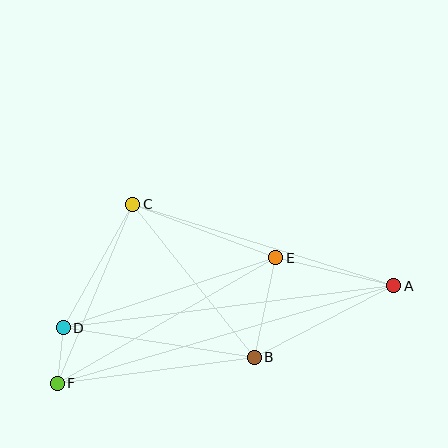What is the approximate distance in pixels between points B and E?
The distance between B and E is approximately 102 pixels.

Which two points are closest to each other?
Points D and F are closest to each other.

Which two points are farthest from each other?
Points A and F are farthest from each other.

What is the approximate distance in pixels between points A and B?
The distance between A and B is approximately 157 pixels.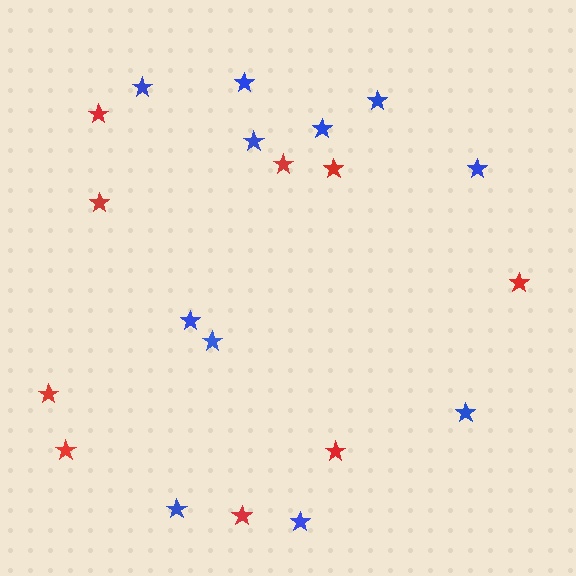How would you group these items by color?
There are 2 groups: one group of blue stars (11) and one group of red stars (9).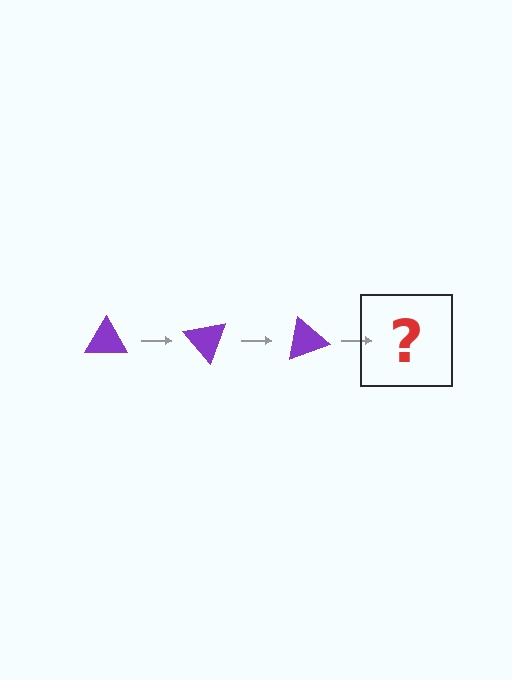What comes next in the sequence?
The next element should be a purple triangle rotated 150 degrees.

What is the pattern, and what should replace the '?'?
The pattern is that the triangle rotates 50 degrees each step. The '?' should be a purple triangle rotated 150 degrees.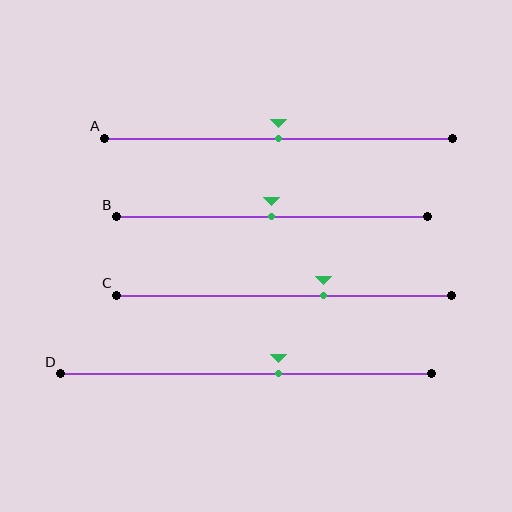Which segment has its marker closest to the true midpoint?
Segment A has its marker closest to the true midpoint.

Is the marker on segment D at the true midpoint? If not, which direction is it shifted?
No, the marker on segment D is shifted to the right by about 9% of the segment length.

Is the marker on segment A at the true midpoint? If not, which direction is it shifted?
Yes, the marker on segment A is at the true midpoint.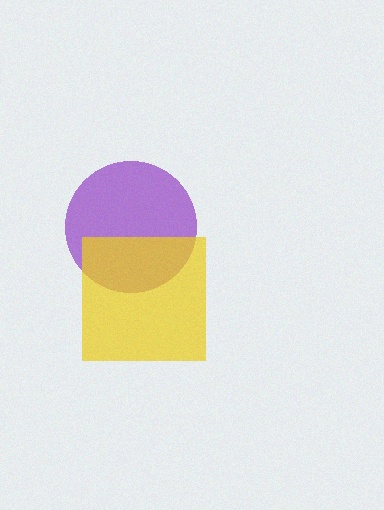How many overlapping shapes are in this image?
There are 2 overlapping shapes in the image.